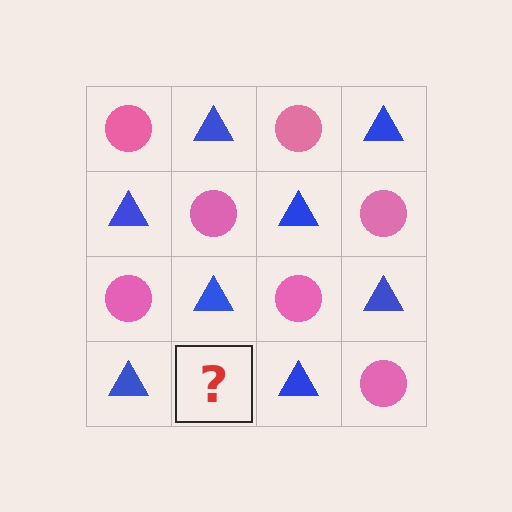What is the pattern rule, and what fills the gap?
The rule is that it alternates pink circle and blue triangle in a checkerboard pattern. The gap should be filled with a pink circle.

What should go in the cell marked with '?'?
The missing cell should contain a pink circle.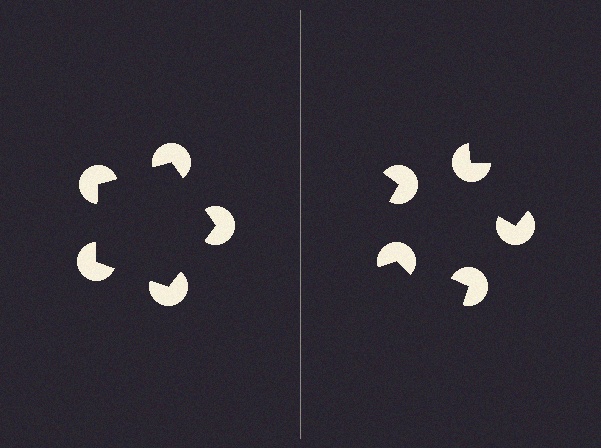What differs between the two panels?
The pac-man discs are positioned identically on both sides; only the wedge orientations differ. On the left they align to a pentagon; on the right they are misaligned.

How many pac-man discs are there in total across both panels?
10 — 5 on each side.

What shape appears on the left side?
An illusory pentagon.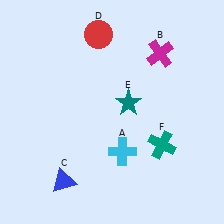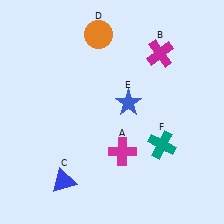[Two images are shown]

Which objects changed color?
A changed from cyan to magenta. D changed from red to orange. E changed from teal to blue.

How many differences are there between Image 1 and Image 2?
There are 3 differences between the two images.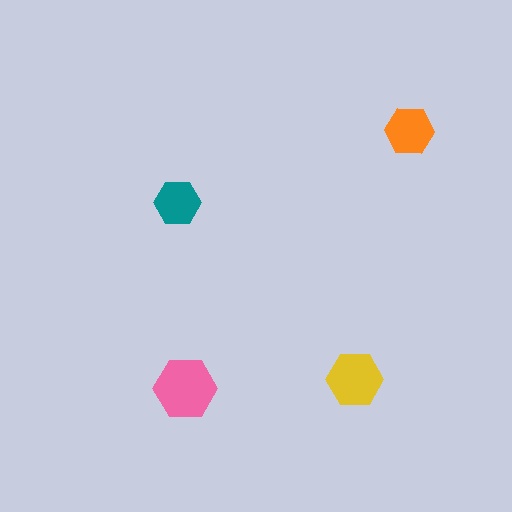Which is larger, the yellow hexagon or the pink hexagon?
The pink one.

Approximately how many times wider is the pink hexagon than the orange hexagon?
About 1.5 times wider.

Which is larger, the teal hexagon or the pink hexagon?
The pink one.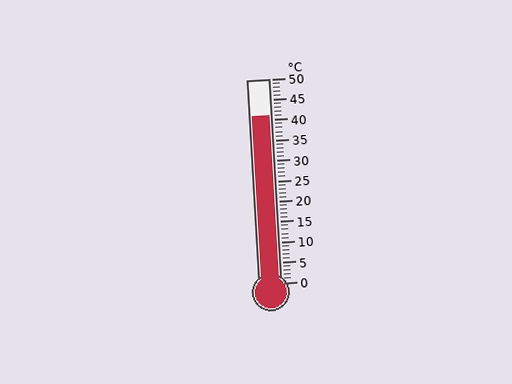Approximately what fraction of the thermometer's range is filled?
The thermometer is filled to approximately 80% of its range.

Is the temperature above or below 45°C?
The temperature is below 45°C.